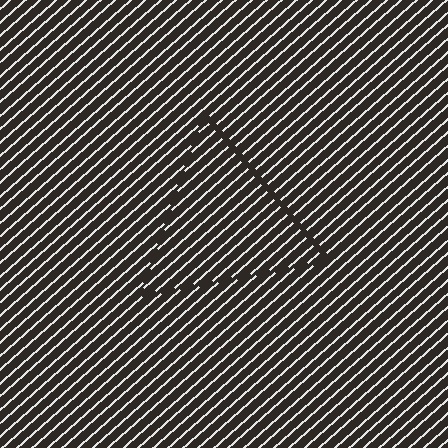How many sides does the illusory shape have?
3 sides — the line-ends trace a triangle.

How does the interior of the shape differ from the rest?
The interior of the shape contains the same grating, shifted by half a period — the contour is defined by the phase discontinuity where line-ends from the inner and outer gratings abut.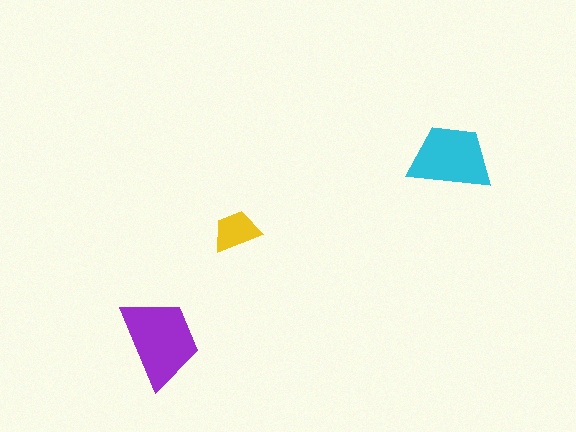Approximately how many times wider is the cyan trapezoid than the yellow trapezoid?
About 1.5 times wider.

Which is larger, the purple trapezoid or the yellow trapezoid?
The purple one.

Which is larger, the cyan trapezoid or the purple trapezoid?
The purple one.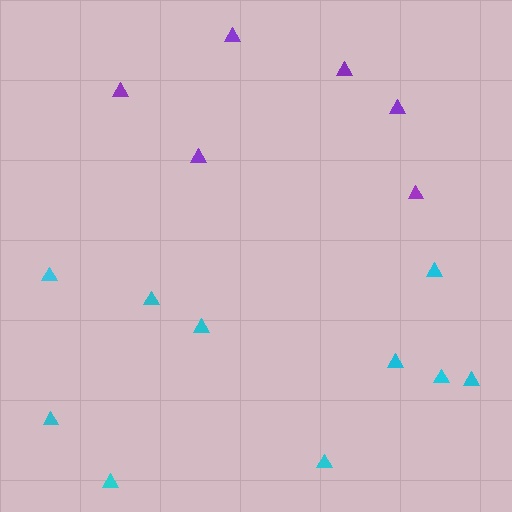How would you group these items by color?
There are 2 groups: one group of purple triangles (6) and one group of cyan triangles (10).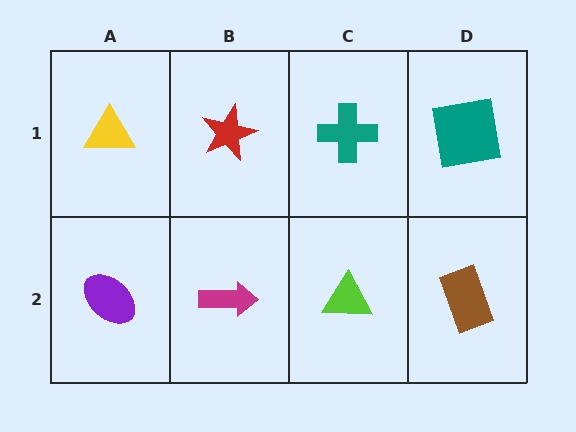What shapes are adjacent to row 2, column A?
A yellow triangle (row 1, column A), a magenta arrow (row 2, column B).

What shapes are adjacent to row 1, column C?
A lime triangle (row 2, column C), a red star (row 1, column B), a teal square (row 1, column D).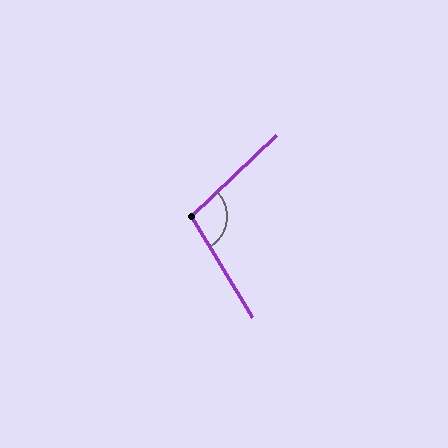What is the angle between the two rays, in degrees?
Approximately 102 degrees.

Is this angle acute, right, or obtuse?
It is obtuse.